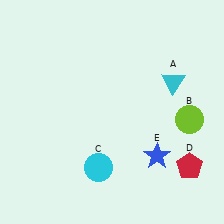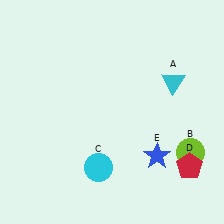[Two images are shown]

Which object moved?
The lime circle (B) moved down.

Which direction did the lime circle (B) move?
The lime circle (B) moved down.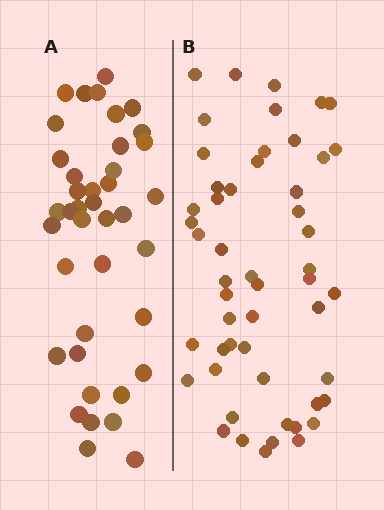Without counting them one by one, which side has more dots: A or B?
Region B (the right region) has more dots.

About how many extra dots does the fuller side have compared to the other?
Region B has roughly 12 or so more dots than region A.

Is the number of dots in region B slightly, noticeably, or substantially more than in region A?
Region B has noticeably more, but not dramatically so. The ratio is roughly 1.3 to 1.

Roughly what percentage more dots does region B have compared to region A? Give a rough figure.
About 30% more.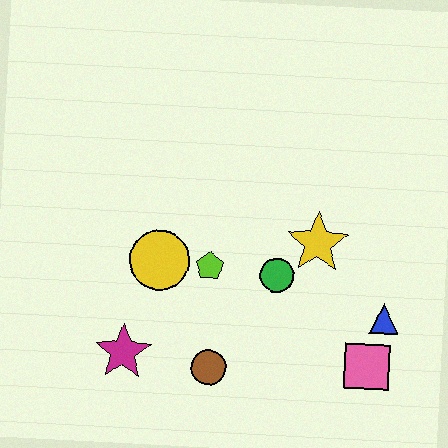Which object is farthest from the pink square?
The magenta star is farthest from the pink square.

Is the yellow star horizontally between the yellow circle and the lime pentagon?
No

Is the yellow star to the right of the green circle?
Yes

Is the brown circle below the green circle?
Yes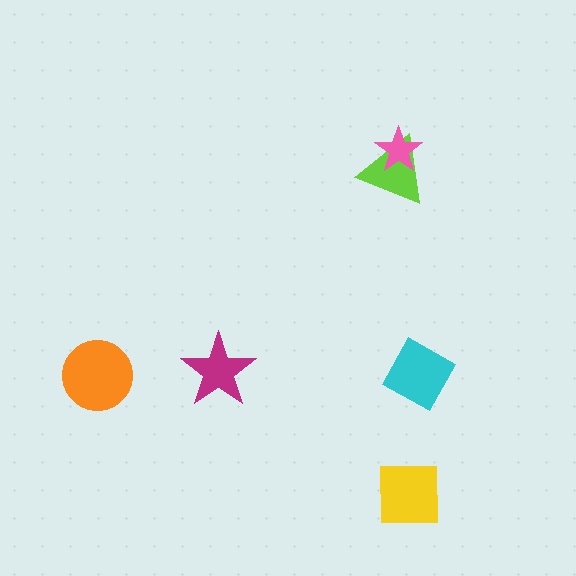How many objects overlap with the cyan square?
0 objects overlap with the cyan square.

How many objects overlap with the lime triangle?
1 object overlaps with the lime triangle.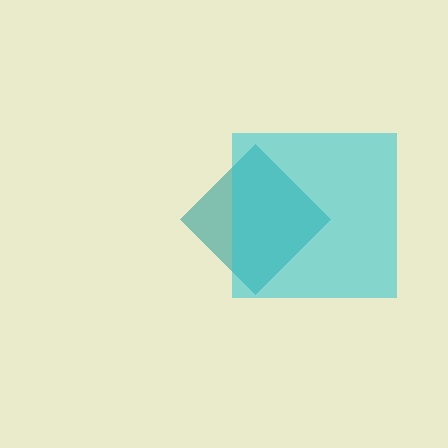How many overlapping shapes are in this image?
There are 2 overlapping shapes in the image.